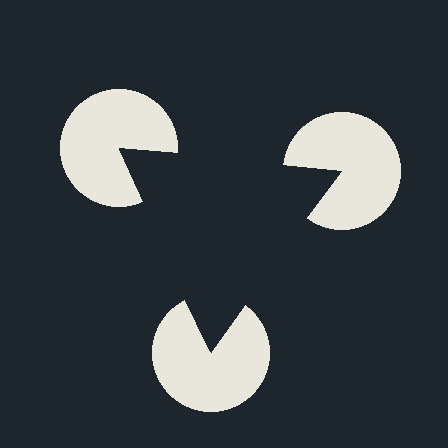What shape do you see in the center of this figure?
An illusory triangle — its edges are inferred from the aligned wedge cuts in the pac-man discs, not physically drawn.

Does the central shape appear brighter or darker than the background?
It typically appears slightly darker than the background, even though no actual brightness change is drawn.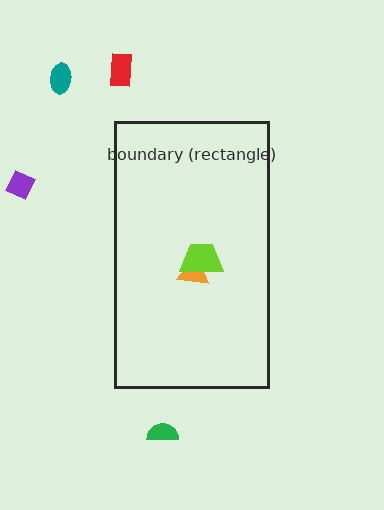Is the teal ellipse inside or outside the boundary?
Outside.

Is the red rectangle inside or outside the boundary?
Outside.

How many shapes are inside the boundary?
2 inside, 4 outside.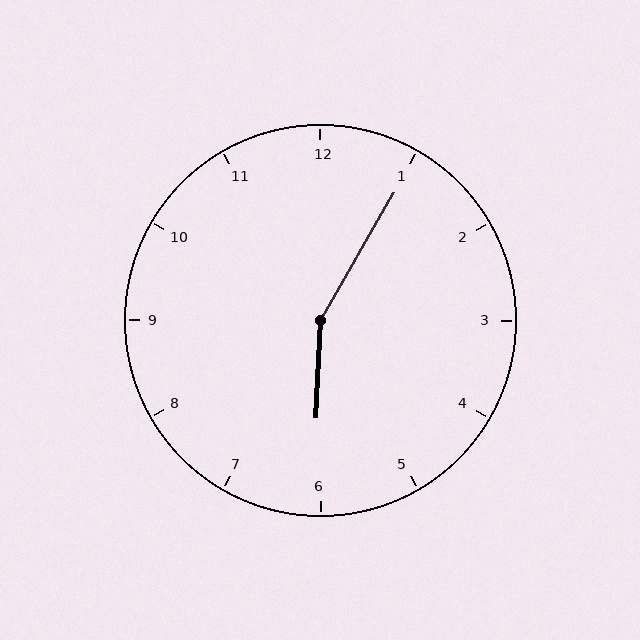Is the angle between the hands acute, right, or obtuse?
It is obtuse.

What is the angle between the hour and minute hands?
Approximately 152 degrees.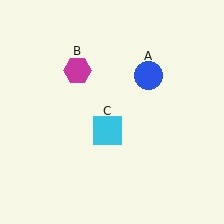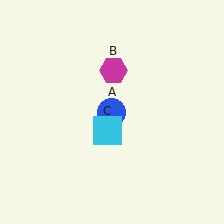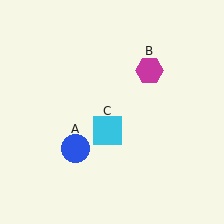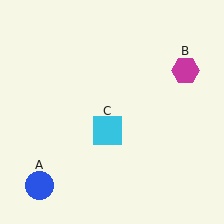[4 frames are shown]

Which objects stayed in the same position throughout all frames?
Cyan square (object C) remained stationary.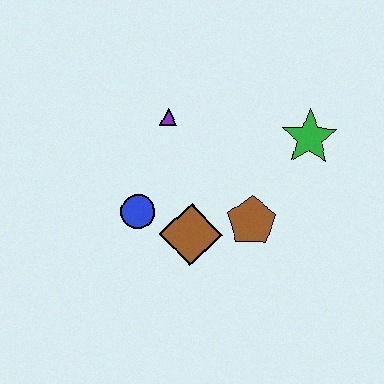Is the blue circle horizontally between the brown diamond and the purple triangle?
No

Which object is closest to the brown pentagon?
The brown diamond is closest to the brown pentagon.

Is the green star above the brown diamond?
Yes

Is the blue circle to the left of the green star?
Yes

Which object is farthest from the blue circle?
The green star is farthest from the blue circle.